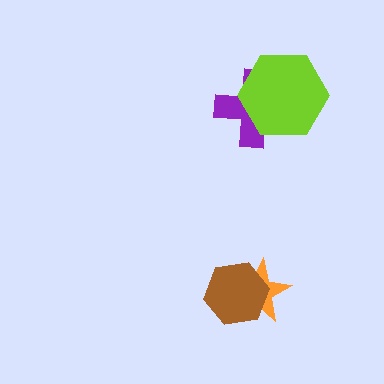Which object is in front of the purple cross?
The lime hexagon is in front of the purple cross.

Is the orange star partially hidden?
Yes, it is partially covered by another shape.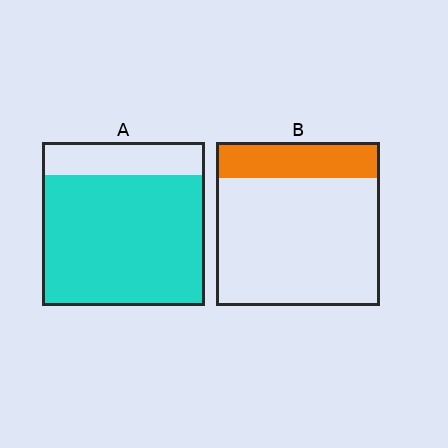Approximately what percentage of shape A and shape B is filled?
A is approximately 80% and B is approximately 20%.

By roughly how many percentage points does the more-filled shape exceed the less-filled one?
By roughly 60 percentage points (A over B).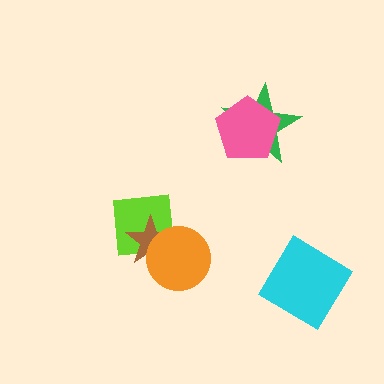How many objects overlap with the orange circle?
2 objects overlap with the orange circle.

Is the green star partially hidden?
Yes, it is partially covered by another shape.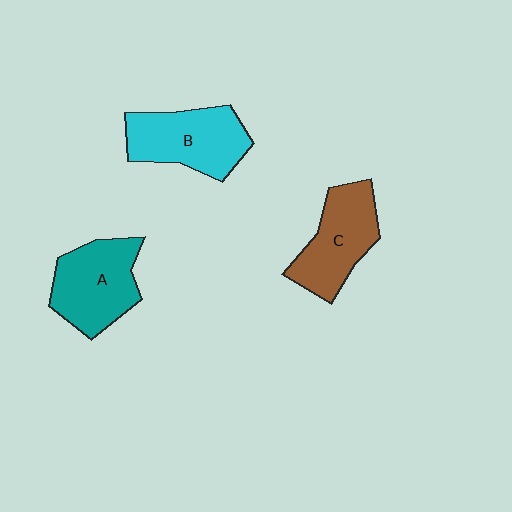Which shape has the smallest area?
Shape C (brown).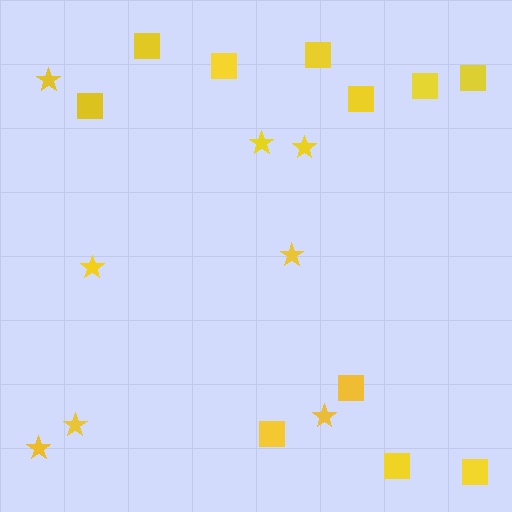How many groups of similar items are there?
There are 2 groups: one group of stars (8) and one group of squares (11).